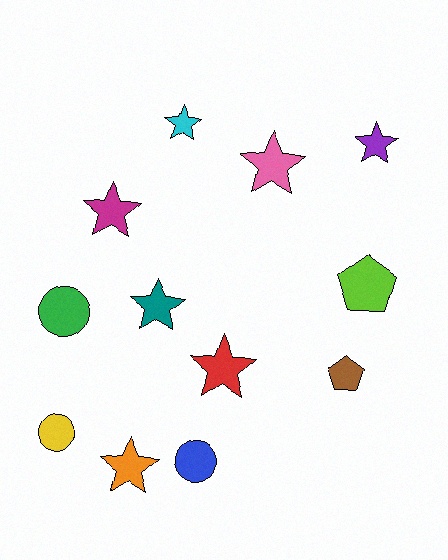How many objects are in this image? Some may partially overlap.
There are 12 objects.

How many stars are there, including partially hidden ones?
There are 7 stars.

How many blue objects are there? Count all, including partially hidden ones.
There is 1 blue object.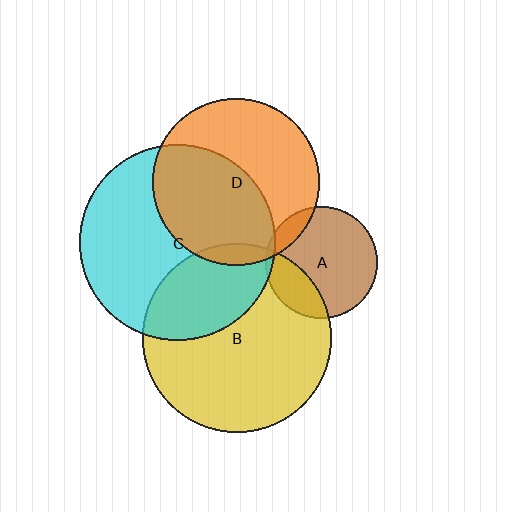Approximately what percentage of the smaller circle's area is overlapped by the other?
Approximately 50%.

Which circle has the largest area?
Circle C (cyan).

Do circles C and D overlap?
Yes.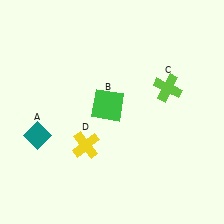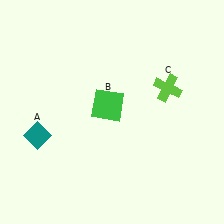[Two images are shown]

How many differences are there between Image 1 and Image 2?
There is 1 difference between the two images.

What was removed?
The yellow cross (D) was removed in Image 2.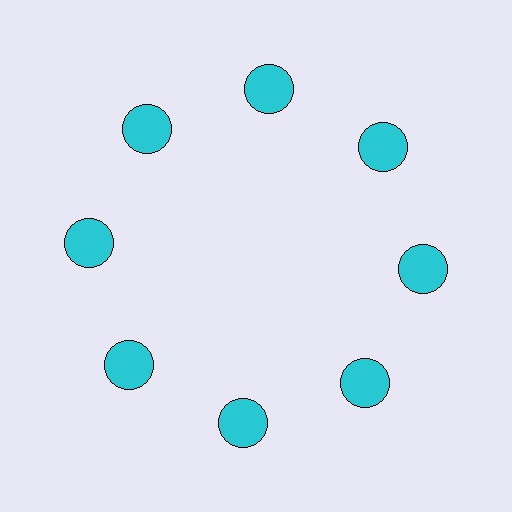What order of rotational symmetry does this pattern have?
This pattern has 8-fold rotational symmetry.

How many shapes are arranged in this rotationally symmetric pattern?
There are 8 shapes, arranged in 8 groups of 1.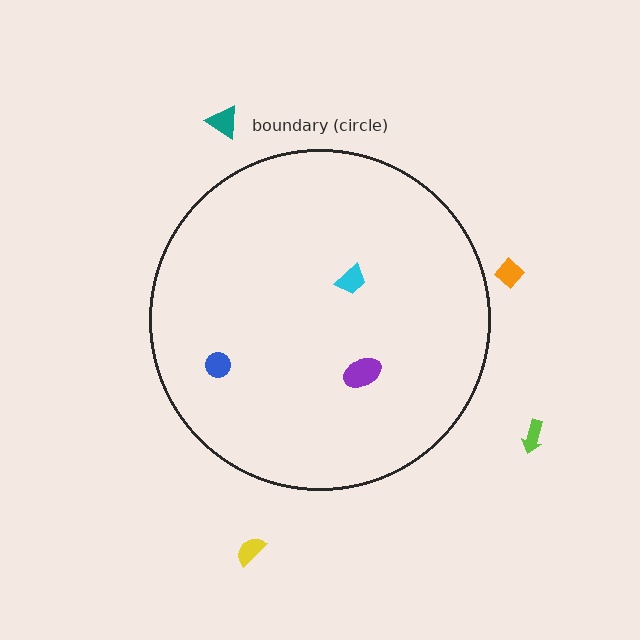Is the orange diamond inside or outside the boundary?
Outside.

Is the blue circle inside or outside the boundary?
Inside.